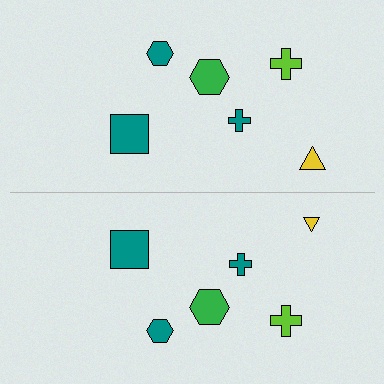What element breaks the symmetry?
The yellow triangle on the bottom side has a different size than its mirror counterpart.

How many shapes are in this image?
There are 12 shapes in this image.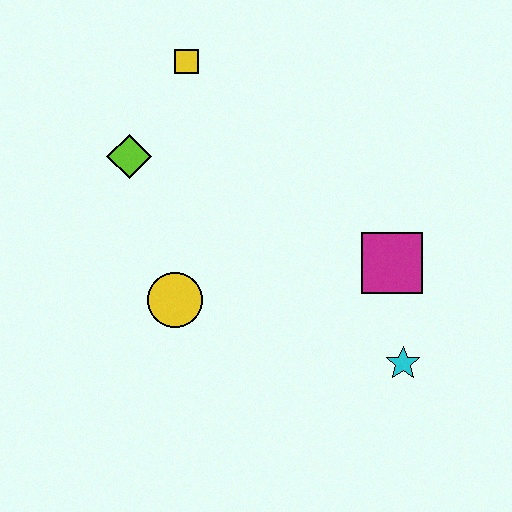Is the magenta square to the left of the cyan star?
Yes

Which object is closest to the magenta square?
The cyan star is closest to the magenta square.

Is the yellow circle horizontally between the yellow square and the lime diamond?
Yes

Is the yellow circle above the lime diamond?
No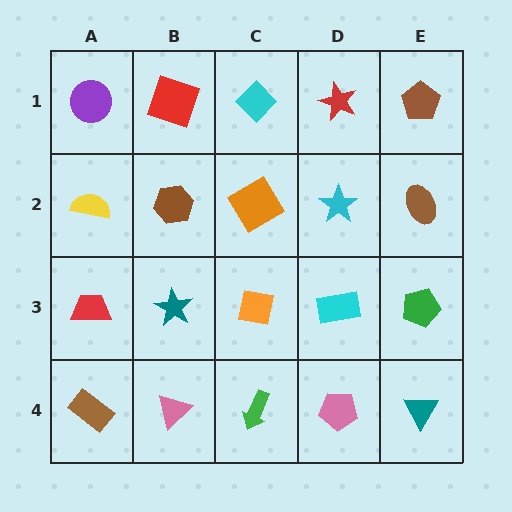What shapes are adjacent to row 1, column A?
A yellow semicircle (row 2, column A), a red square (row 1, column B).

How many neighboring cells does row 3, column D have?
4.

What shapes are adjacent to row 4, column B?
A teal star (row 3, column B), a brown rectangle (row 4, column A), a green arrow (row 4, column C).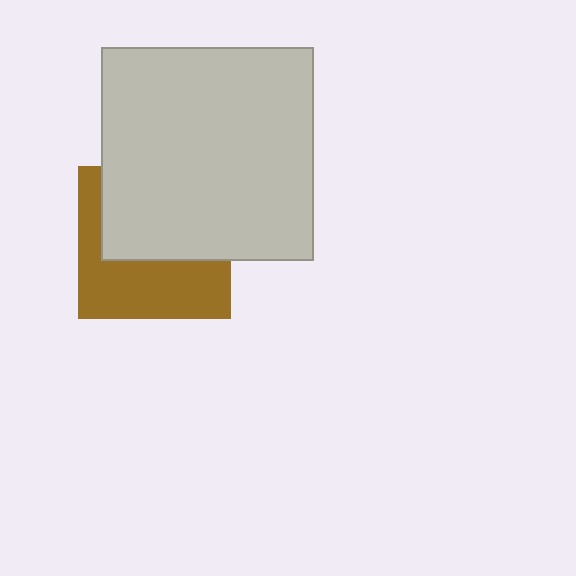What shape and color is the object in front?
The object in front is a light gray square.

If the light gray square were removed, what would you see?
You would see the complete brown square.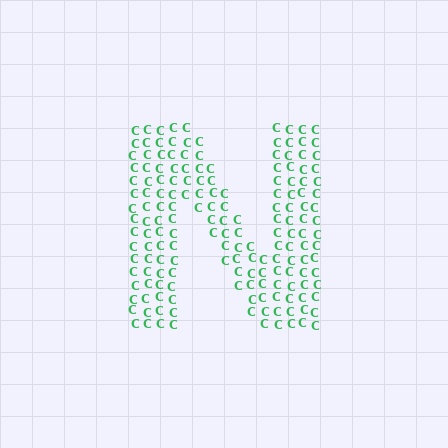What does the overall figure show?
The overall figure shows the letter N.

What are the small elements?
The small elements are letter C's.